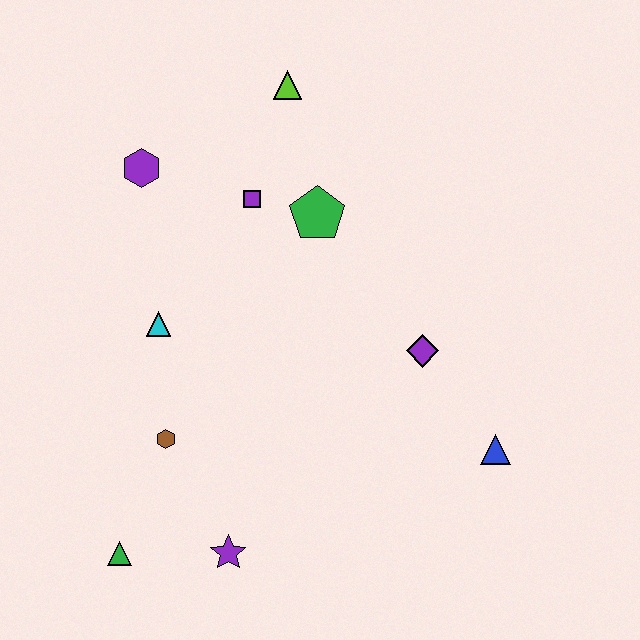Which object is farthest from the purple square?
The green triangle is farthest from the purple square.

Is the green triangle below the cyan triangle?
Yes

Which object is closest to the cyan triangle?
The brown hexagon is closest to the cyan triangle.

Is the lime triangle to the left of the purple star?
No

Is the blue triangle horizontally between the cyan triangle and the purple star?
No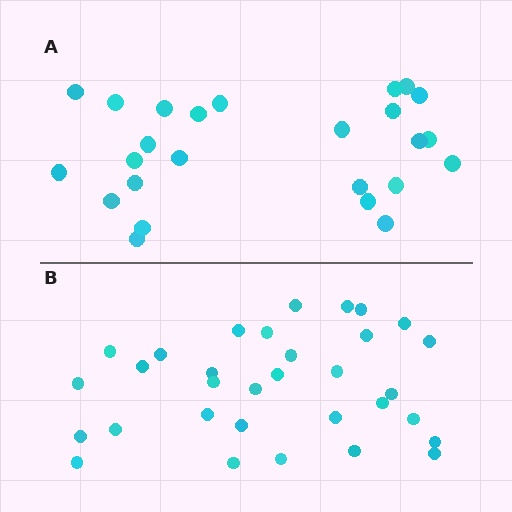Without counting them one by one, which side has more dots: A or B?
Region B (the bottom region) has more dots.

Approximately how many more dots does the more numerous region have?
Region B has roughly 8 or so more dots than region A.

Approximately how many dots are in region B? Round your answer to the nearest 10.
About 30 dots. (The exact count is 32, which rounds to 30.)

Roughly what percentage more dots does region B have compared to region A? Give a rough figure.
About 30% more.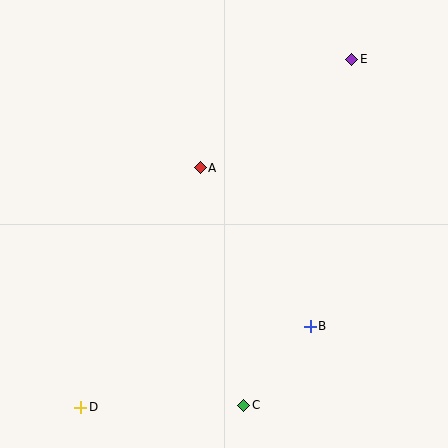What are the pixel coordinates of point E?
Point E is at (351, 59).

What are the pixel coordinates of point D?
Point D is at (81, 408).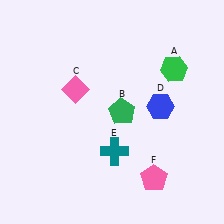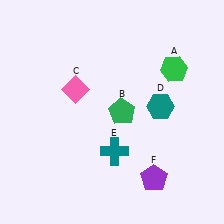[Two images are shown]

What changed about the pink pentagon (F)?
In Image 1, F is pink. In Image 2, it changed to purple.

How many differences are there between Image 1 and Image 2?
There are 2 differences between the two images.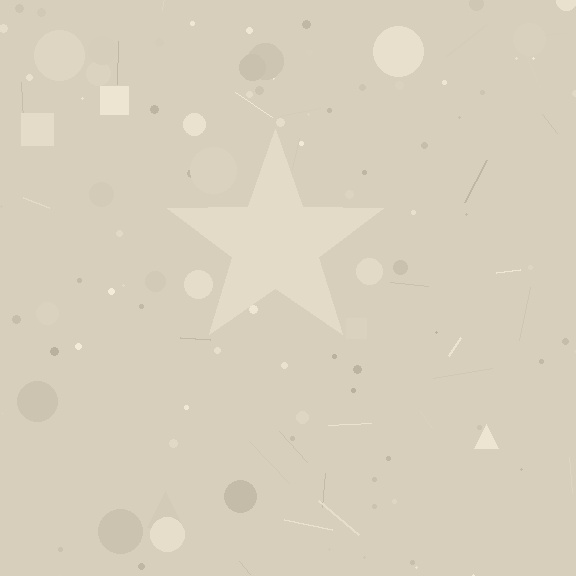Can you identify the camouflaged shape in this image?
The camouflaged shape is a star.